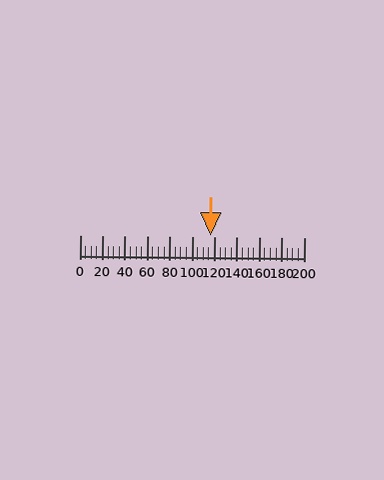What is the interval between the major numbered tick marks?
The major tick marks are spaced 20 units apart.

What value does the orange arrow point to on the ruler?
The orange arrow points to approximately 117.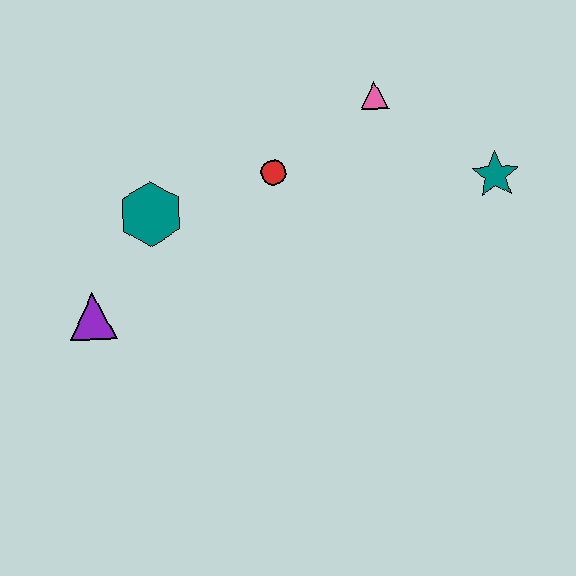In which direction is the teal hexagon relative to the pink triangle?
The teal hexagon is to the left of the pink triangle.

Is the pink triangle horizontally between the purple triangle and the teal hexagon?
No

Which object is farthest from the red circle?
The purple triangle is farthest from the red circle.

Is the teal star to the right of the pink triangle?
Yes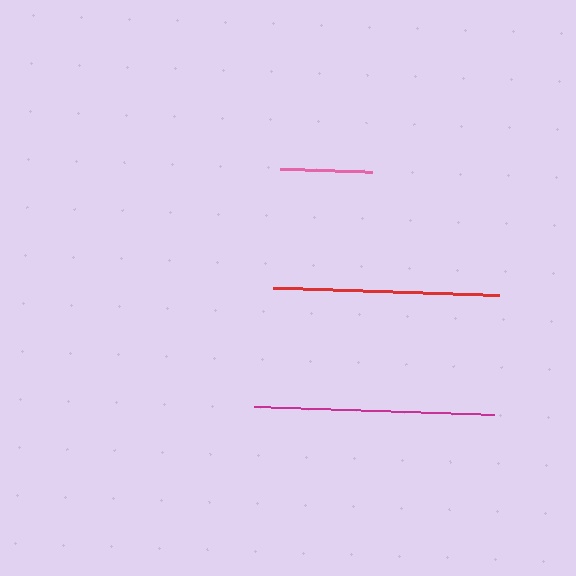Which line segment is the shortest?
The pink line is the shortest at approximately 92 pixels.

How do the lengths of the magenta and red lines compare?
The magenta and red lines are approximately the same length.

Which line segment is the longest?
The magenta line is the longest at approximately 240 pixels.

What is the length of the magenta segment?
The magenta segment is approximately 240 pixels long.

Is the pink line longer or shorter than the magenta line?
The magenta line is longer than the pink line.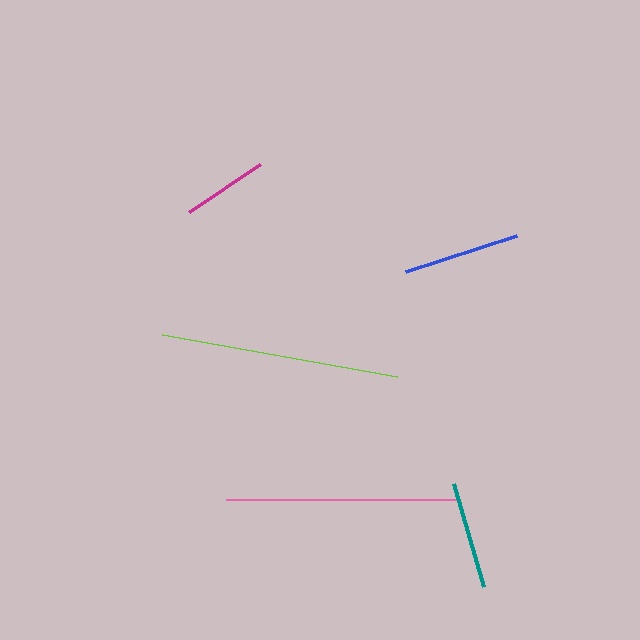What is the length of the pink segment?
The pink segment is approximately 231 pixels long.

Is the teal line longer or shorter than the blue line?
The blue line is longer than the teal line.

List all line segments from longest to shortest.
From longest to shortest: lime, pink, blue, teal, magenta.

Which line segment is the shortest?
The magenta line is the shortest at approximately 86 pixels.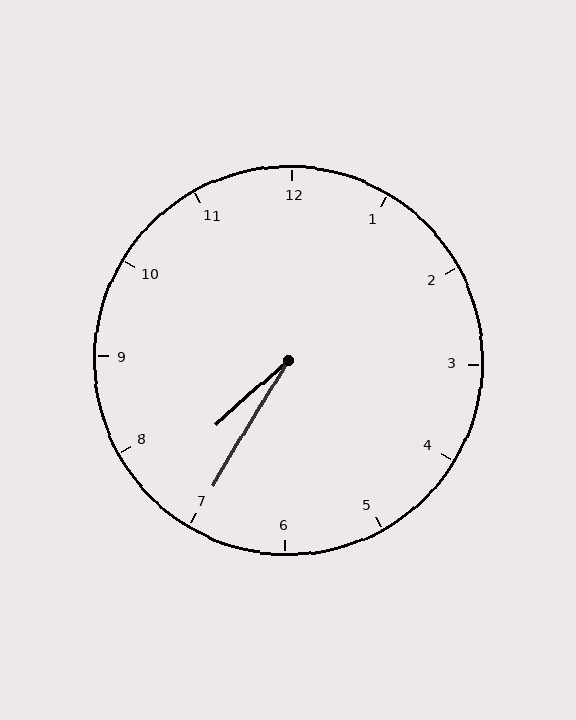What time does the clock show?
7:35.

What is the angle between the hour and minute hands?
Approximately 18 degrees.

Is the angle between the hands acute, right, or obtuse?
It is acute.